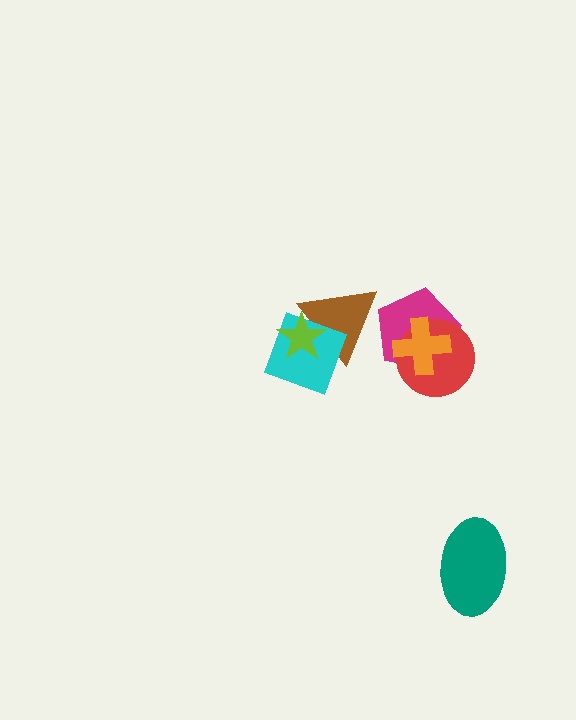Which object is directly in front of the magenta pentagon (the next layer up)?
The red circle is directly in front of the magenta pentagon.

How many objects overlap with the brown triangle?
3 objects overlap with the brown triangle.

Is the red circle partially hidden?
Yes, it is partially covered by another shape.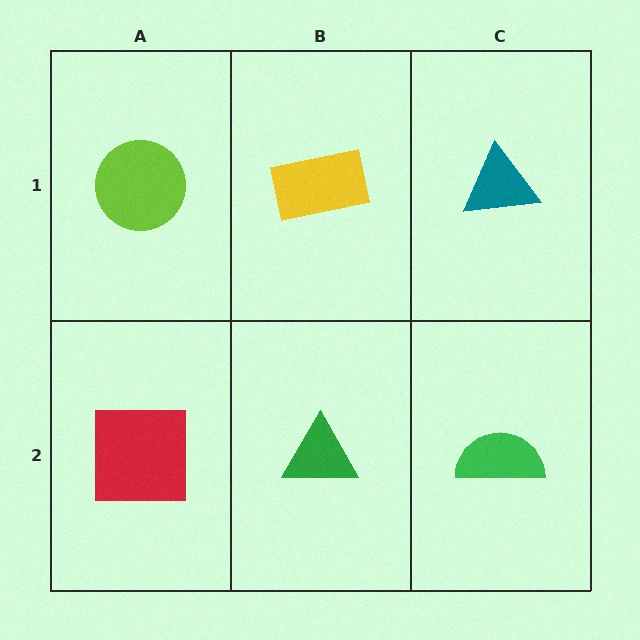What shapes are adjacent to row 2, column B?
A yellow rectangle (row 1, column B), a red square (row 2, column A), a green semicircle (row 2, column C).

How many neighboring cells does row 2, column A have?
2.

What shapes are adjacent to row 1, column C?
A green semicircle (row 2, column C), a yellow rectangle (row 1, column B).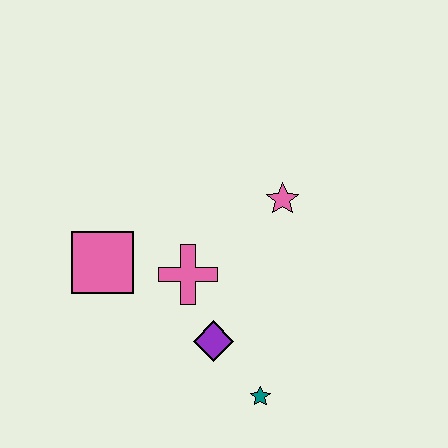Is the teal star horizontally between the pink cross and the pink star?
Yes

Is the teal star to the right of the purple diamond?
Yes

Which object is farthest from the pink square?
The teal star is farthest from the pink square.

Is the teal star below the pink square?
Yes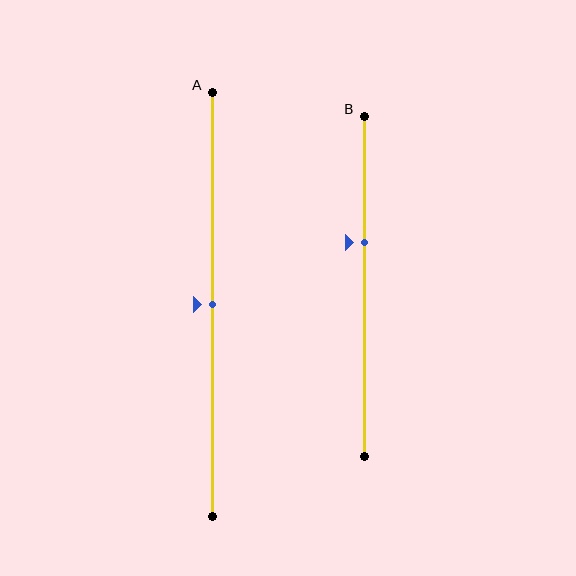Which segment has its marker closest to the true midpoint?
Segment A has its marker closest to the true midpoint.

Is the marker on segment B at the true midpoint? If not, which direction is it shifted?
No, the marker on segment B is shifted upward by about 13% of the segment length.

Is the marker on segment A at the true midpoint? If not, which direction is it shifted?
Yes, the marker on segment A is at the true midpoint.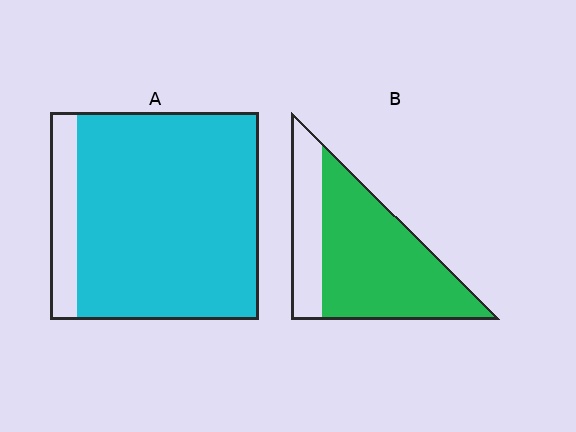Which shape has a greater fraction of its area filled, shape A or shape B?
Shape A.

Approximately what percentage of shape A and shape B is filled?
A is approximately 85% and B is approximately 75%.